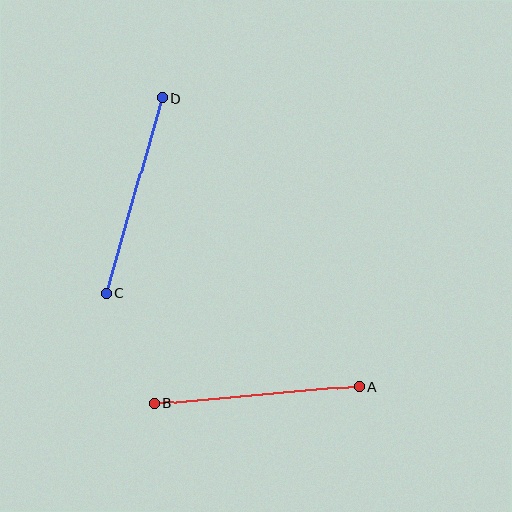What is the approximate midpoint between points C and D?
The midpoint is at approximately (134, 196) pixels.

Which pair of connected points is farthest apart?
Points A and B are farthest apart.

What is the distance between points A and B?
The distance is approximately 206 pixels.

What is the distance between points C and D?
The distance is approximately 203 pixels.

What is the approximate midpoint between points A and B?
The midpoint is at approximately (257, 395) pixels.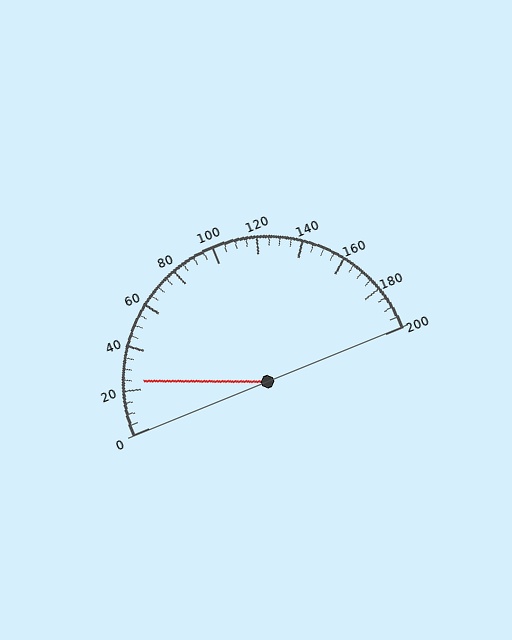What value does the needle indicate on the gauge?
The needle indicates approximately 25.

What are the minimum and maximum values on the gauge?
The gauge ranges from 0 to 200.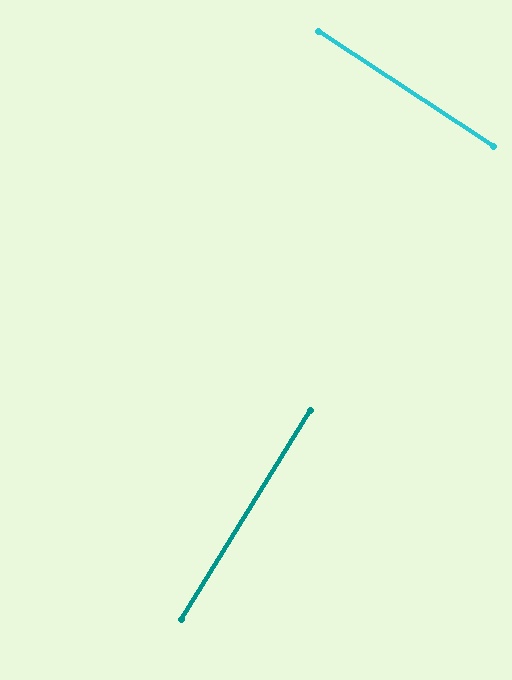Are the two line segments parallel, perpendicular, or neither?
Perpendicular — they meet at approximately 88°.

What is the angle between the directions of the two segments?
Approximately 88 degrees.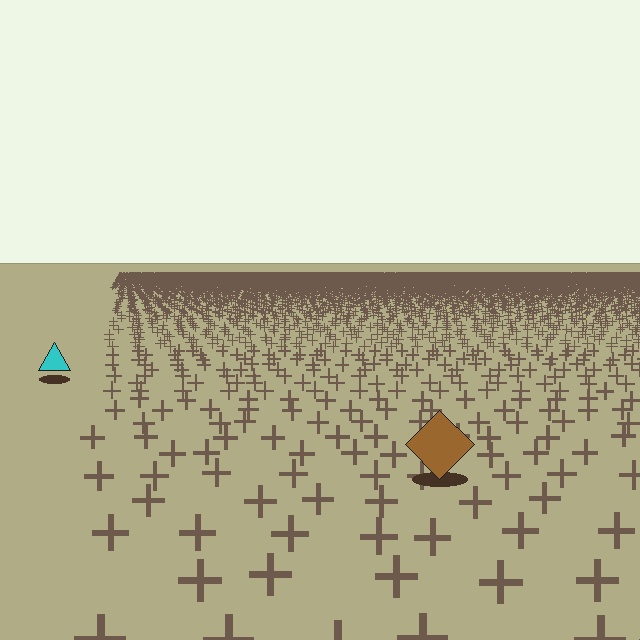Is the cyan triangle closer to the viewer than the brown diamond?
No. The brown diamond is closer — you can tell from the texture gradient: the ground texture is coarser near it.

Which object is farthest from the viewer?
The cyan triangle is farthest from the viewer. It appears smaller and the ground texture around it is denser.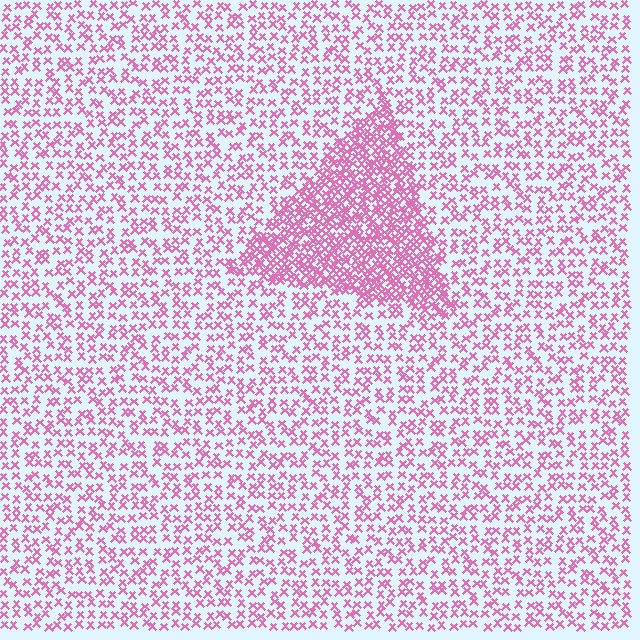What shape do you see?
I see a triangle.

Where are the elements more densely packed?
The elements are more densely packed inside the triangle boundary.